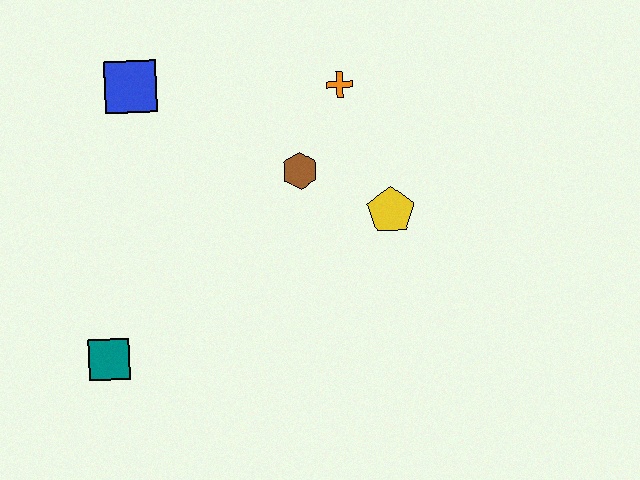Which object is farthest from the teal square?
The orange cross is farthest from the teal square.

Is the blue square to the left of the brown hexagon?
Yes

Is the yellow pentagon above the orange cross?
No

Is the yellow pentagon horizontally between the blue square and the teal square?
No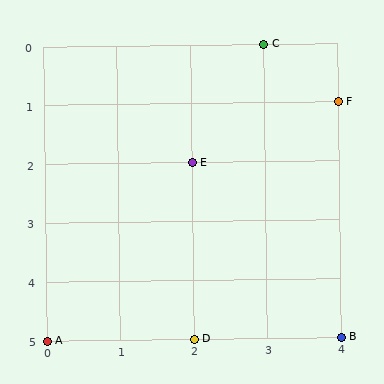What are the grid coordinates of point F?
Point F is at grid coordinates (4, 1).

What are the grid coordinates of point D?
Point D is at grid coordinates (2, 5).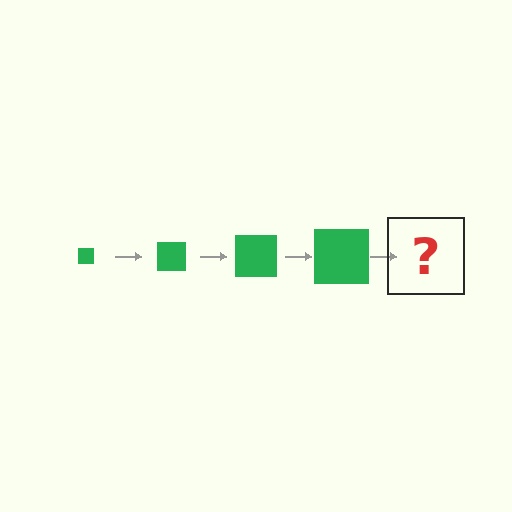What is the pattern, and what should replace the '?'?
The pattern is that the square gets progressively larger each step. The '?' should be a green square, larger than the previous one.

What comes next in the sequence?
The next element should be a green square, larger than the previous one.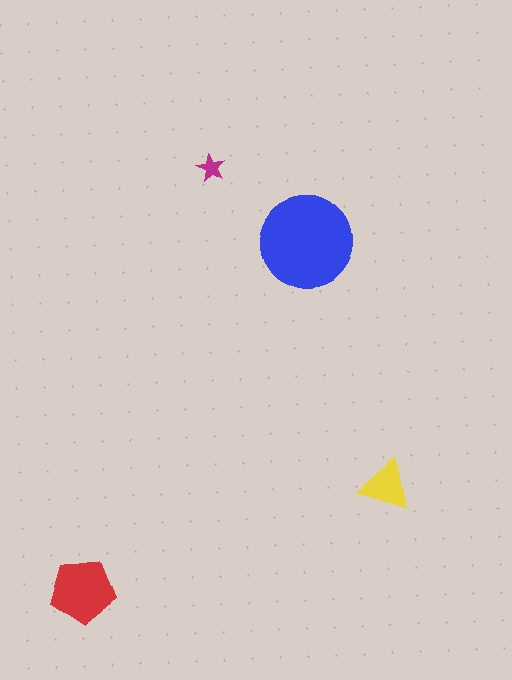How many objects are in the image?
There are 4 objects in the image.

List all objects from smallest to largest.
The magenta star, the yellow triangle, the red pentagon, the blue circle.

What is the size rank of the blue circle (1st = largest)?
1st.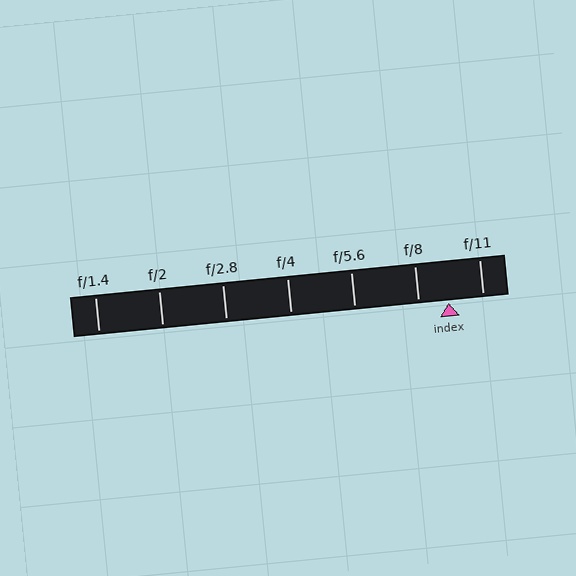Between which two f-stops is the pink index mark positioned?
The index mark is between f/8 and f/11.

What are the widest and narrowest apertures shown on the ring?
The widest aperture shown is f/1.4 and the narrowest is f/11.